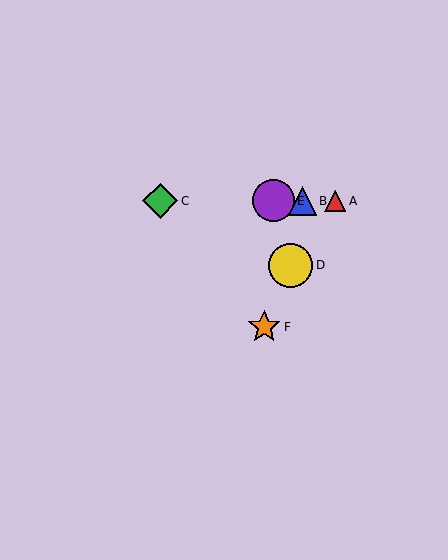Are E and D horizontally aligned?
No, E is at y≈201 and D is at y≈265.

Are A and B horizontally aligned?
Yes, both are at y≈201.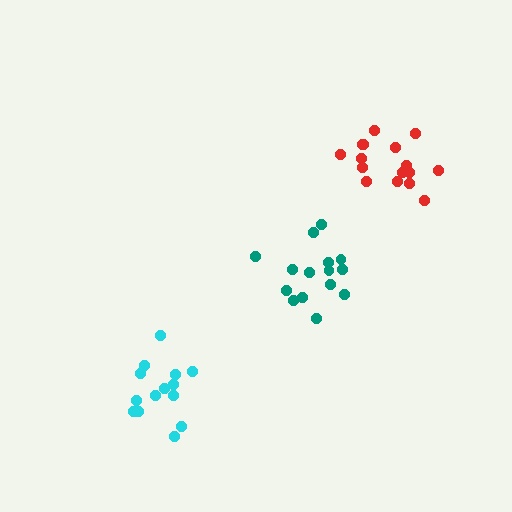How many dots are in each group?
Group 1: 16 dots, Group 2: 14 dots, Group 3: 15 dots (45 total).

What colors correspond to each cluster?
The clusters are colored: red, cyan, teal.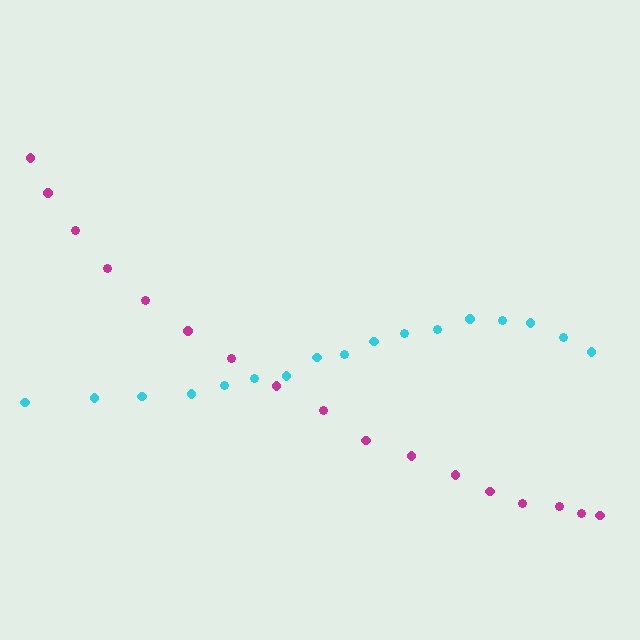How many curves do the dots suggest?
There are 2 distinct paths.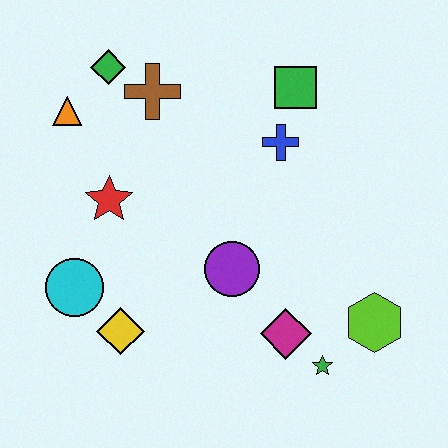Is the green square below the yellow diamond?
No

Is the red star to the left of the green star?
Yes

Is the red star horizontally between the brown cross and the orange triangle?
Yes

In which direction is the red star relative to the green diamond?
The red star is below the green diamond.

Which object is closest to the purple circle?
The magenta diamond is closest to the purple circle.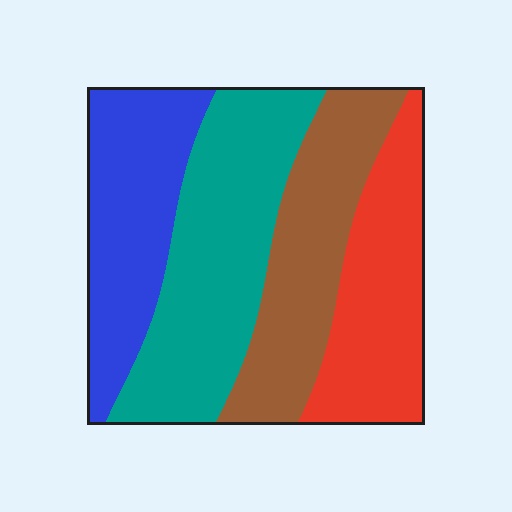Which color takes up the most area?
Teal, at roughly 30%.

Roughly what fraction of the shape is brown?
Brown takes up about one quarter (1/4) of the shape.